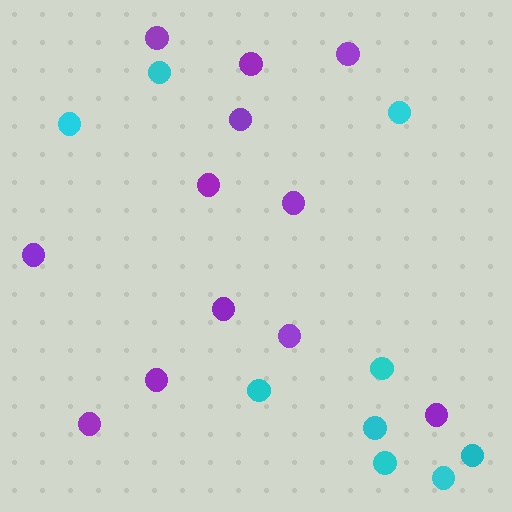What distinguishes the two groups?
There are 2 groups: one group of cyan circles (9) and one group of purple circles (12).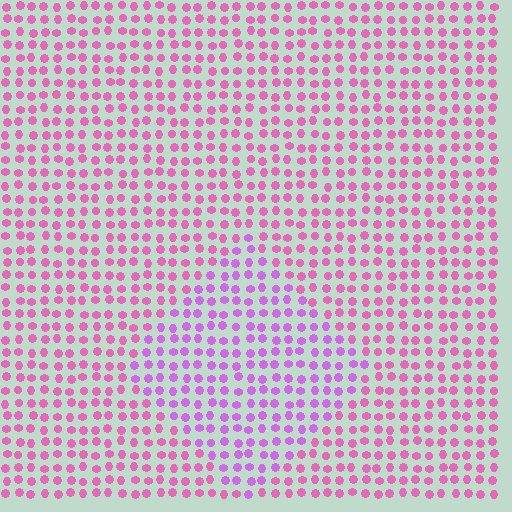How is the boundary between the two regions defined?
The boundary is defined purely by a slight shift in hue (about 31 degrees). Spacing, size, and orientation are identical on both sides.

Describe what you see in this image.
The image is filled with small pink elements in a uniform arrangement. A diamond-shaped region is visible where the elements are tinted to a slightly different hue, forming a subtle color boundary.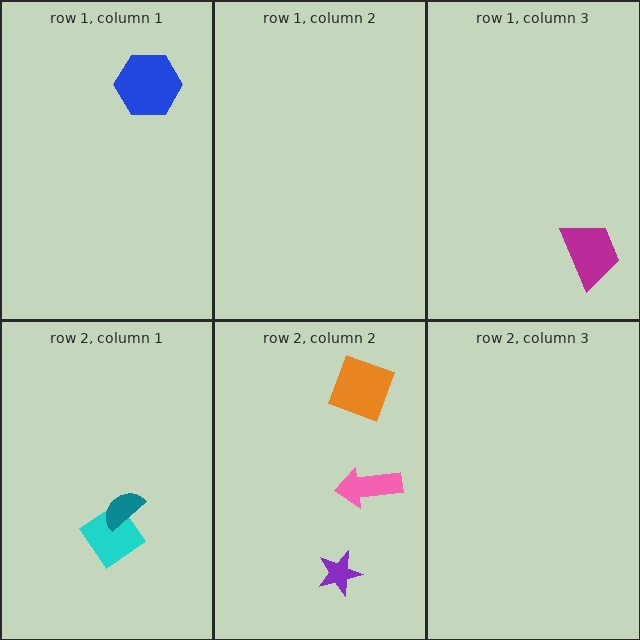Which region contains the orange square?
The row 2, column 2 region.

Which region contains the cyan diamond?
The row 2, column 1 region.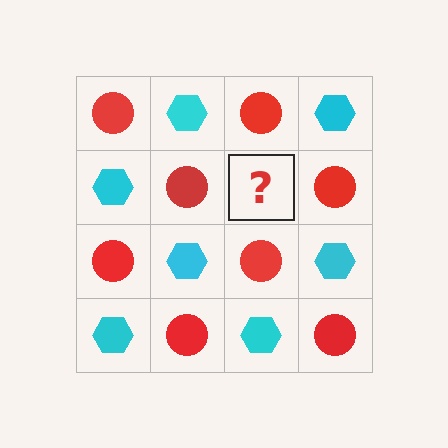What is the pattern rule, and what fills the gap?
The rule is that it alternates red circle and cyan hexagon in a checkerboard pattern. The gap should be filled with a cyan hexagon.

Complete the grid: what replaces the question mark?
The question mark should be replaced with a cyan hexagon.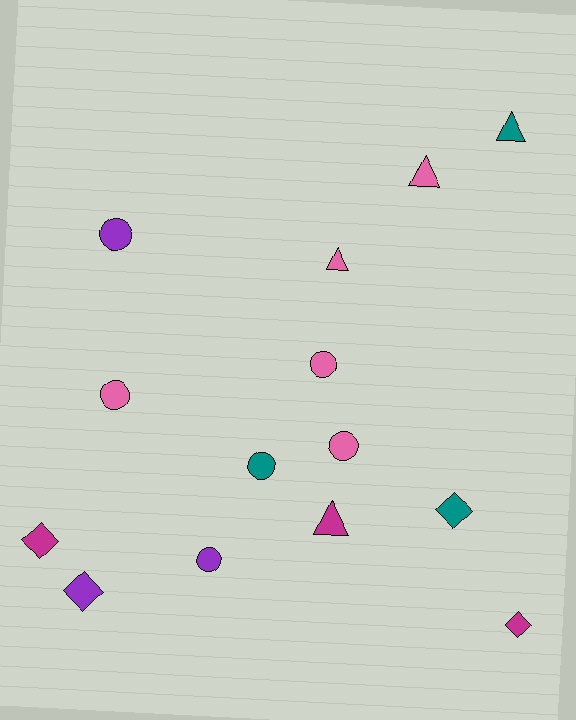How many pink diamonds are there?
There are no pink diamonds.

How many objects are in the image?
There are 14 objects.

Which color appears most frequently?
Pink, with 5 objects.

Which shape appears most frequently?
Circle, with 6 objects.